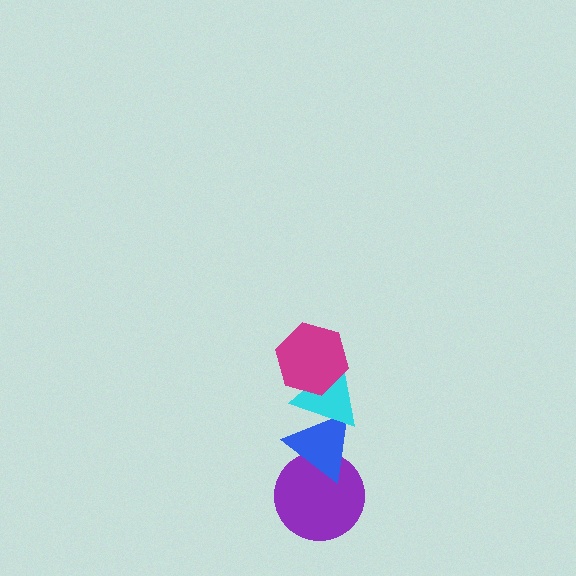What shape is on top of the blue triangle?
The cyan triangle is on top of the blue triangle.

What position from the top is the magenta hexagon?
The magenta hexagon is 1st from the top.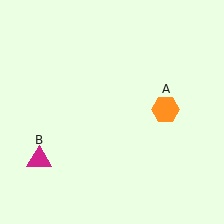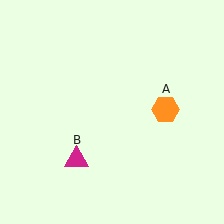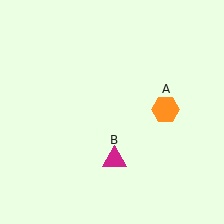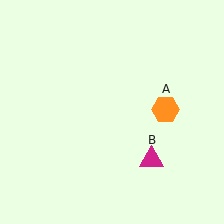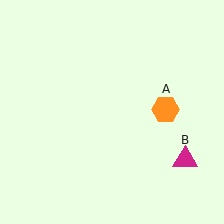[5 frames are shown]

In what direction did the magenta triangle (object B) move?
The magenta triangle (object B) moved right.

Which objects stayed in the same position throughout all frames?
Orange hexagon (object A) remained stationary.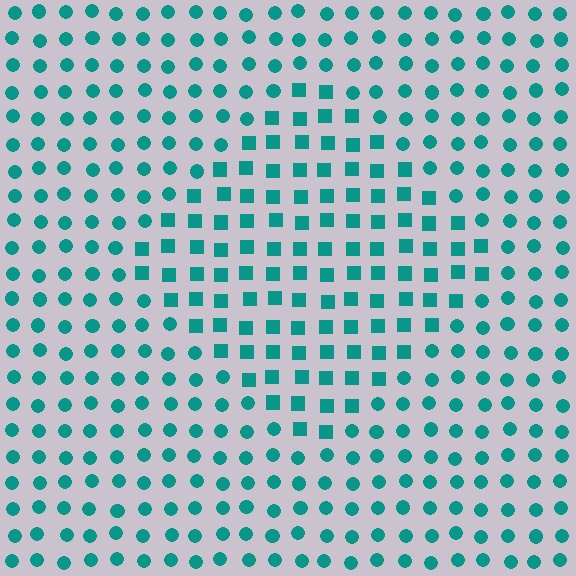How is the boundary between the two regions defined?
The boundary is defined by a change in element shape: squares inside vs. circles outside. All elements share the same color and spacing.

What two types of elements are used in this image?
The image uses squares inside the diamond region and circles outside it.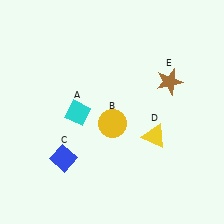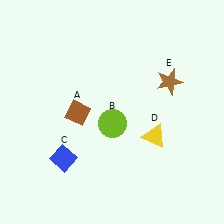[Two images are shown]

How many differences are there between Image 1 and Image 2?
There are 2 differences between the two images.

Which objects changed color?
A changed from cyan to brown. B changed from yellow to lime.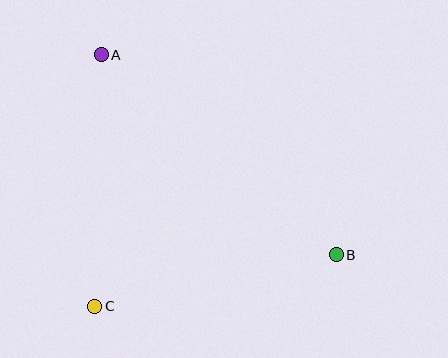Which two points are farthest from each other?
Points A and B are farthest from each other.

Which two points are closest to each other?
Points B and C are closest to each other.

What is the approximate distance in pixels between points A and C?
The distance between A and C is approximately 252 pixels.